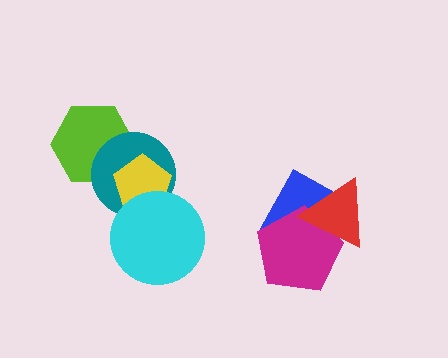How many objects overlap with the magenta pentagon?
2 objects overlap with the magenta pentagon.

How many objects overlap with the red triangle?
2 objects overlap with the red triangle.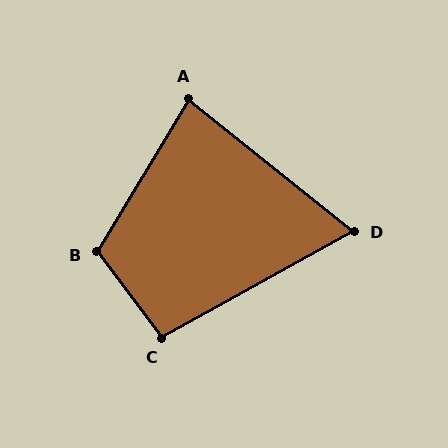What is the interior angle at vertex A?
Approximately 82 degrees (acute).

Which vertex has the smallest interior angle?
D, at approximately 68 degrees.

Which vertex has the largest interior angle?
B, at approximately 112 degrees.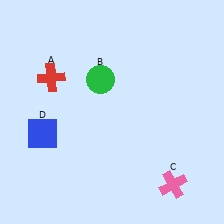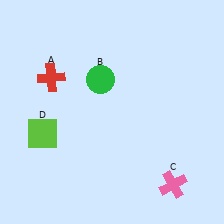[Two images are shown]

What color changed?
The square (D) changed from blue in Image 1 to lime in Image 2.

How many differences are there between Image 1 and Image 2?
There is 1 difference between the two images.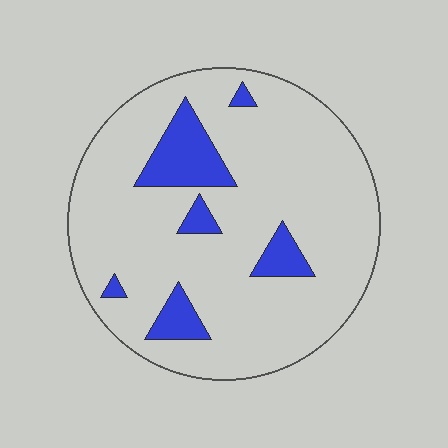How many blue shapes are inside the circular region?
6.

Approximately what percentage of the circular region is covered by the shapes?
Approximately 15%.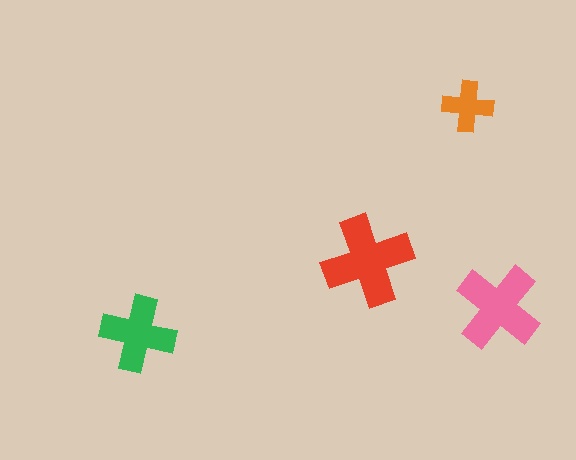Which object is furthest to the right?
The pink cross is rightmost.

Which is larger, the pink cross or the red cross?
The red one.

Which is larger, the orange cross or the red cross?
The red one.